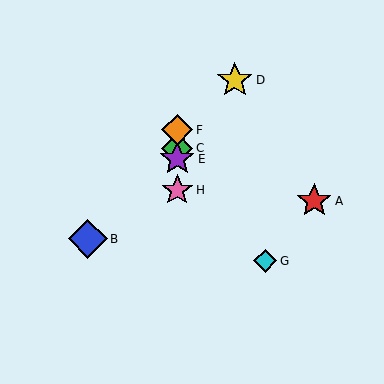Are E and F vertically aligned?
Yes, both are at x≈177.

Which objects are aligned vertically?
Objects C, E, F, H are aligned vertically.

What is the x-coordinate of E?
Object E is at x≈177.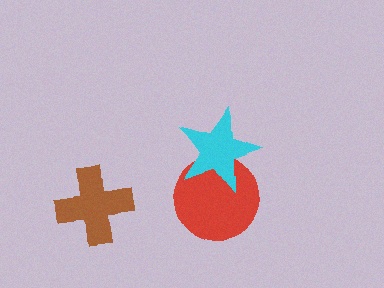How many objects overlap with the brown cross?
0 objects overlap with the brown cross.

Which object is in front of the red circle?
The cyan star is in front of the red circle.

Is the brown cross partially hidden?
No, no other shape covers it.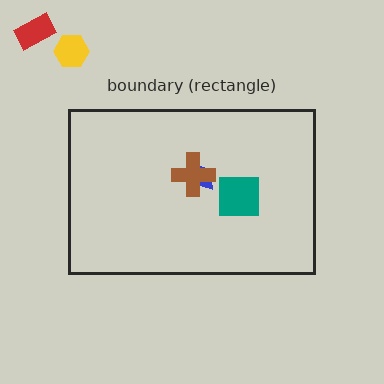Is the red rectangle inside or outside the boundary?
Outside.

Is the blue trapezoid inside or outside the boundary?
Inside.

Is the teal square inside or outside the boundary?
Inside.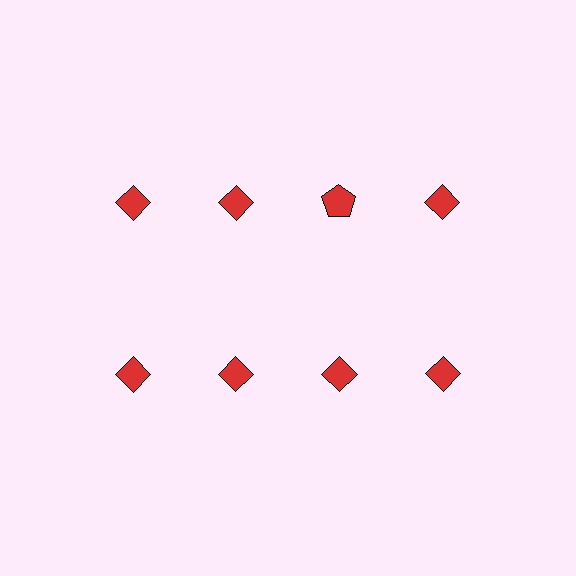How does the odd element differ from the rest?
It has a different shape: pentagon instead of diamond.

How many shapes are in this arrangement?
There are 8 shapes arranged in a grid pattern.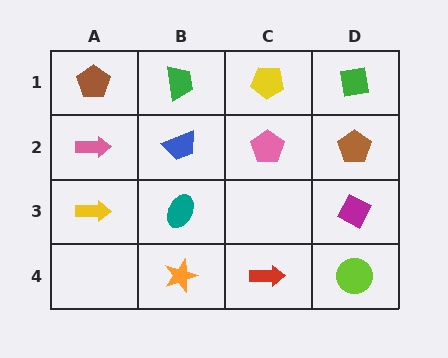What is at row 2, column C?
A pink pentagon.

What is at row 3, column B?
A teal ellipse.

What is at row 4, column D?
A lime circle.